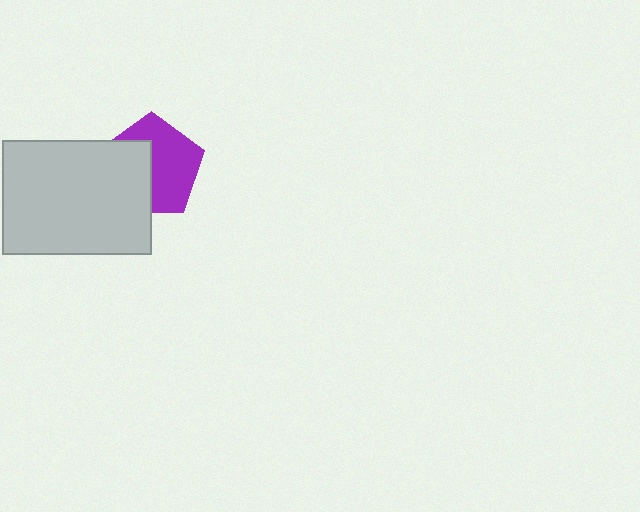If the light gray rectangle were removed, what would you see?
You would see the complete purple pentagon.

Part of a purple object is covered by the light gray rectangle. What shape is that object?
It is a pentagon.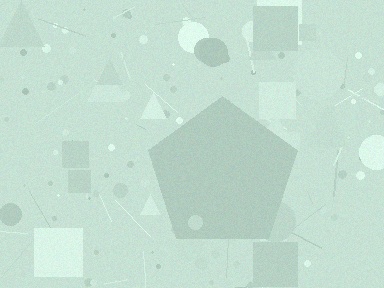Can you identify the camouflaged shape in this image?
The camouflaged shape is a pentagon.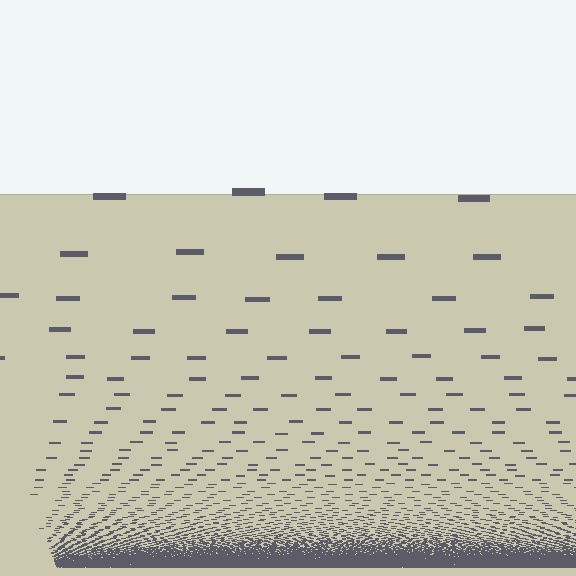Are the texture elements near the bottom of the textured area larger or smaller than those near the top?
Smaller. The gradient is inverted — elements near the bottom are smaller and denser.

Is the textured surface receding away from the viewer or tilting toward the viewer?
The surface appears to tilt toward the viewer. Texture elements get larger and sparser toward the top.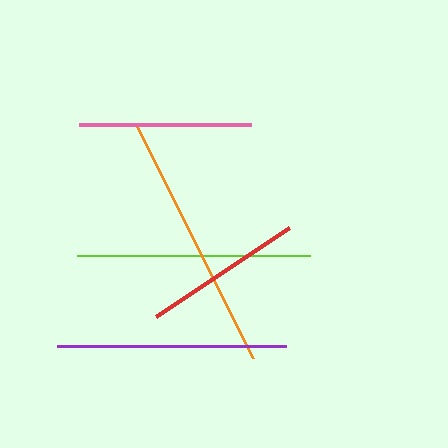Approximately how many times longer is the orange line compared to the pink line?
The orange line is approximately 1.5 times the length of the pink line.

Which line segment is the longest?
The orange line is the longest at approximately 263 pixels.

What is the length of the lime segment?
The lime segment is approximately 233 pixels long.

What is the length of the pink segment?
The pink segment is approximately 172 pixels long.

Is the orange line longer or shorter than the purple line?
The orange line is longer than the purple line.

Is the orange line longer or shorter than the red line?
The orange line is longer than the red line.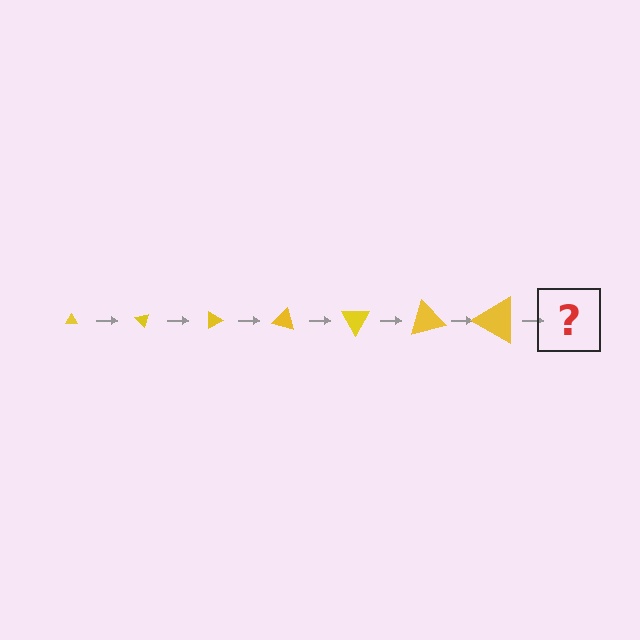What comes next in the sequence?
The next element should be a triangle, larger than the previous one and rotated 315 degrees from the start.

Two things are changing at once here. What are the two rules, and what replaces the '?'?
The two rules are that the triangle grows larger each step and it rotates 45 degrees each step. The '?' should be a triangle, larger than the previous one and rotated 315 degrees from the start.